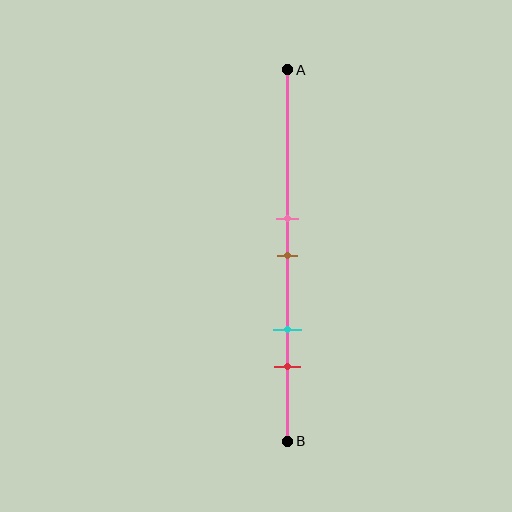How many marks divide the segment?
There are 4 marks dividing the segment.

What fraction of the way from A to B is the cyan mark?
The cyan mark is approximately 70% (0.7) of the way from A to B.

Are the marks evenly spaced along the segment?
No, the marks are not evenly spaced.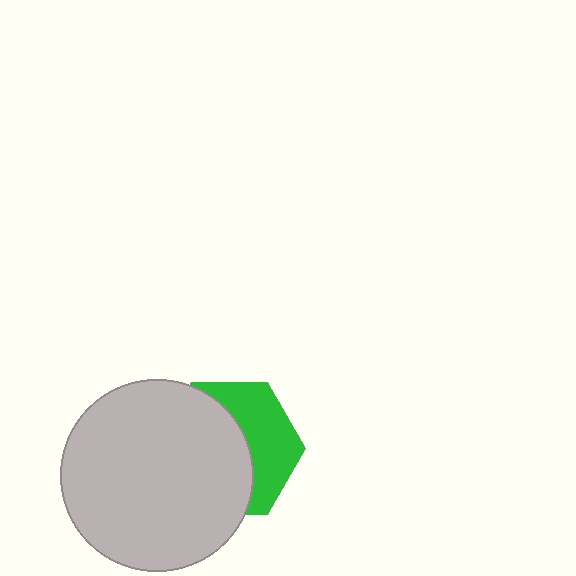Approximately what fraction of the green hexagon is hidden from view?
Roughly 59% of the green hexagon is hidden behind the light gray circle.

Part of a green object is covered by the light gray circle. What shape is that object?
It is a hexagon.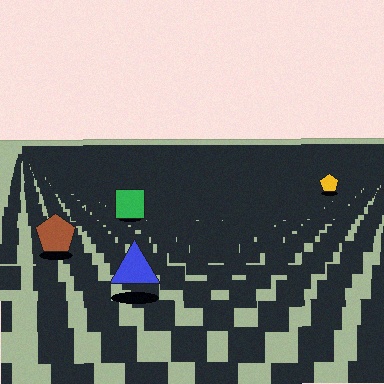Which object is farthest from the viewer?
The yellow pentagon is farthest from the viewer. It appears smaller and the ground texture around it is denser.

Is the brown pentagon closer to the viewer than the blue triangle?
No. The blue triangle is closer — you can tell from the texture gradient: the ground texture is coarser near it.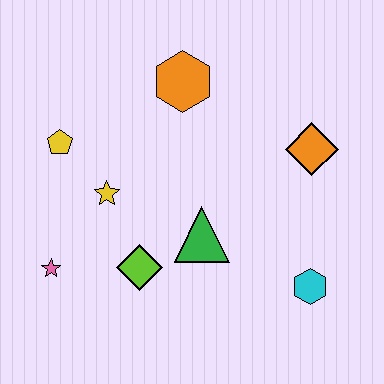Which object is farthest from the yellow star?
The cyan hexagon is farthest from the yellow star.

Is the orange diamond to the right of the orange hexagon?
Yes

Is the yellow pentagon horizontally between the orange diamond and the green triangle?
No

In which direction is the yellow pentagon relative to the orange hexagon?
The yellow pentagon is to the left of the orange hexagon.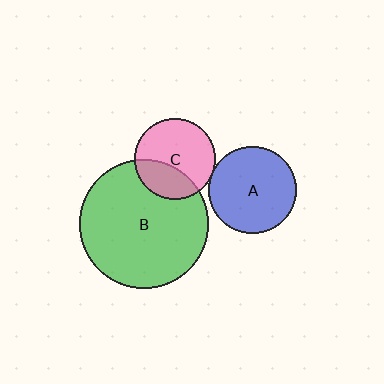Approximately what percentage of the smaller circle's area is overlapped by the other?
Approximately 35%.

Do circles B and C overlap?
Yes.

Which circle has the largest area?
Circle B (green).